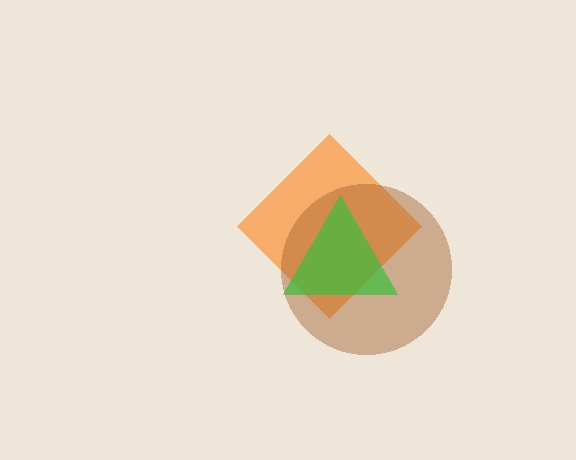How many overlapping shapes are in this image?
There are 3 overlapping shapes in the image.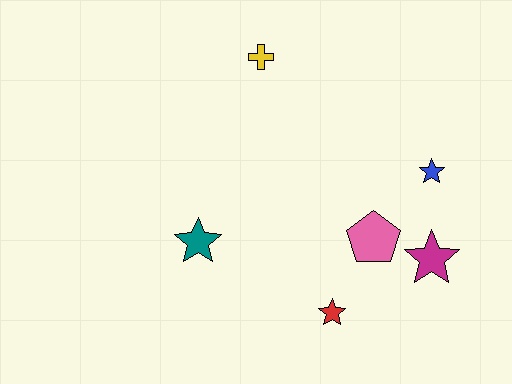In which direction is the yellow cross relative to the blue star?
The yellow cross is to the left of the blue star.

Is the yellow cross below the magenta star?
No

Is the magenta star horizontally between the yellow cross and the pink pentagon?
No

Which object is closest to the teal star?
The red star is closest to the teal star.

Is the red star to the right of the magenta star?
No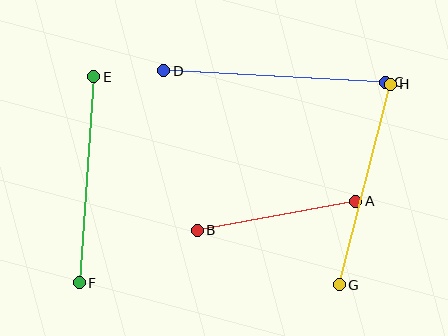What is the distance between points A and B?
The distance is approximately 161 pixels.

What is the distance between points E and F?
The distance is approximately 206 pixels.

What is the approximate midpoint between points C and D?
The midpoint is at approximately (274, 77) pixels.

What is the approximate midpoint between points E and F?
The midpoint is at approximately (87, 180) pixels.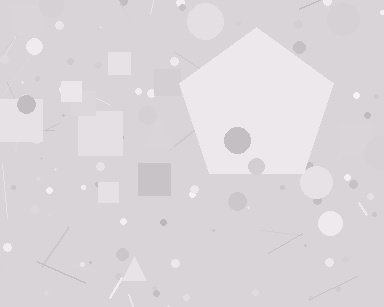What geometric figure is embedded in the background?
A pentagon is embedded in the background.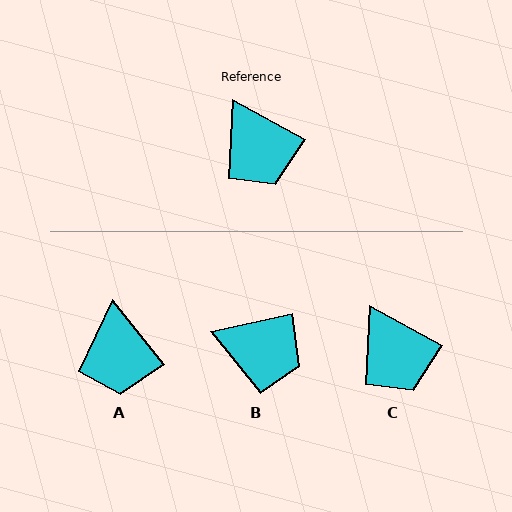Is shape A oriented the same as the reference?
No, it is off by about 23 degrees.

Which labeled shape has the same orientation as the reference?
C.